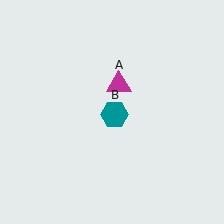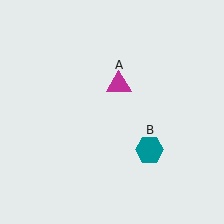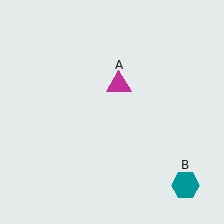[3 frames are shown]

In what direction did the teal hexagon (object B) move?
The teal hexagon (object B) moved down and to the right.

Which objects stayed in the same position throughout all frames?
Magenta triangle (object A) remained stationary.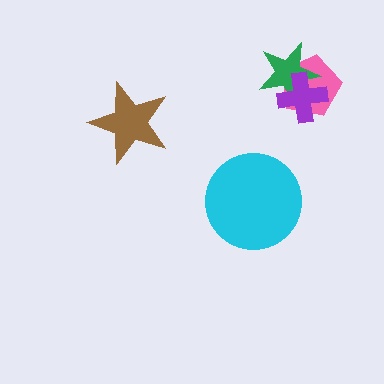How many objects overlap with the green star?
2 objects overlap with the green star.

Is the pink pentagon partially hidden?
Yes, it is partially covered by another shape.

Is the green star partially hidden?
Yes, it is partially covered by another shape.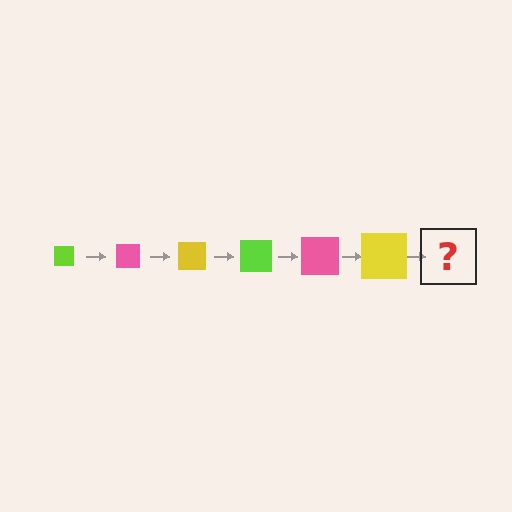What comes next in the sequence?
The next element should be a lime square, larger than the previous one.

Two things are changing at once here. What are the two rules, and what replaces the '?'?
The two rules are that the square grows larger each step and the color cycles through lime, pink, and yellow. The '?' should be a lime square, larger than the previous one.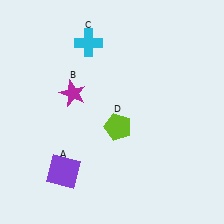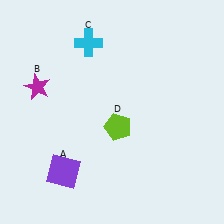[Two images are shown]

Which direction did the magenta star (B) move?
The magenta star (B) moved left.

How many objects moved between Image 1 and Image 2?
1 object moved between the two images.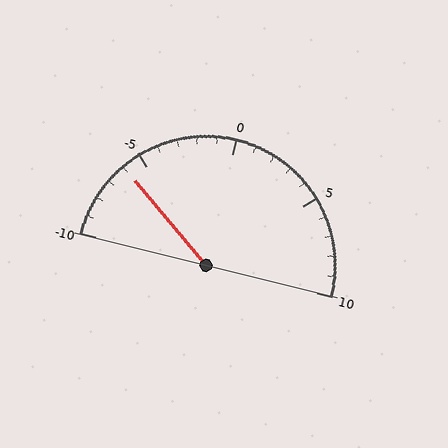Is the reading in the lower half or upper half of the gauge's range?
The reading is in the lower half of the range (-10 to 10).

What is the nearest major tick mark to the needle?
The nearest major tick mark is -5.